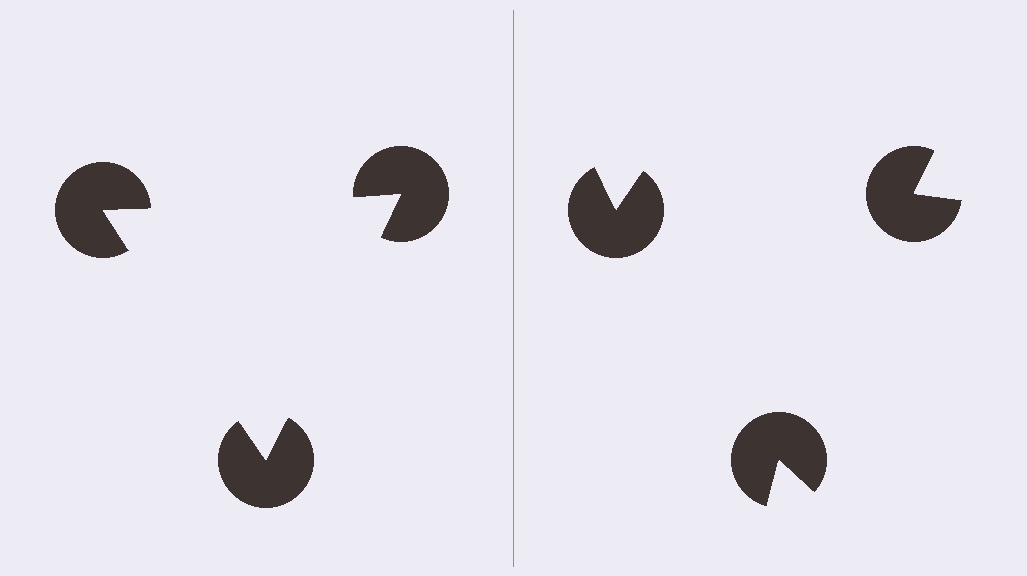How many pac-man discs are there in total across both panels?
6 — 3 on each side.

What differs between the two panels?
The pac-man discs are positioned identically on both sides; only the wedge orientations differ. On the left they align to a triangle; on the right they are misaligned.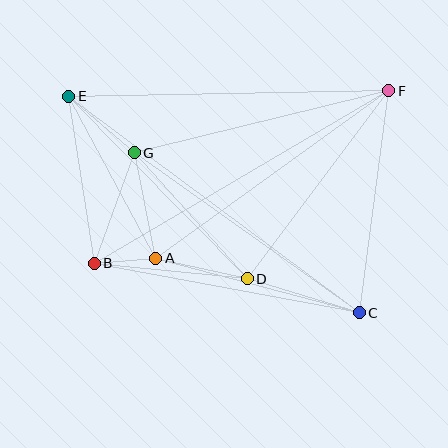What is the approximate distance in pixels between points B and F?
The distance between B and F is approximately 341 pixels.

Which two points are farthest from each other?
Points C and E are farthest from each other.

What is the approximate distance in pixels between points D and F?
The distance between D and F is approximately 235 pixels.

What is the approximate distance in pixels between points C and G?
The distance between C and G is approximately 276 pixels.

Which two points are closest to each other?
Points A and B are closest to each other.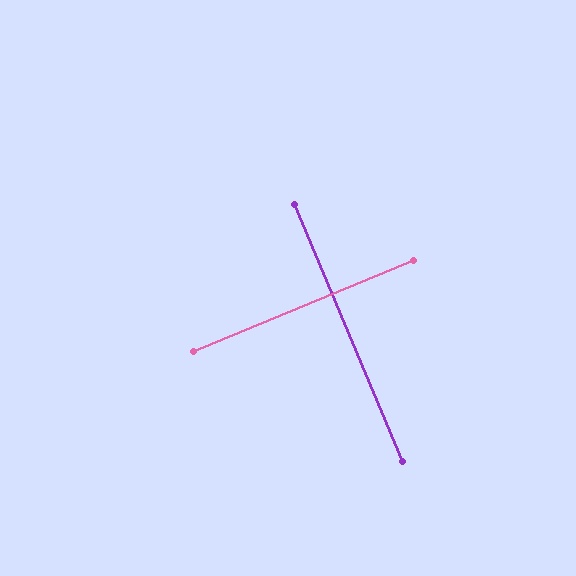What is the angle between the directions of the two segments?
Approximately 90 degrees.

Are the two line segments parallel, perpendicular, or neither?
Perpendicular — they meet at approximately 90°.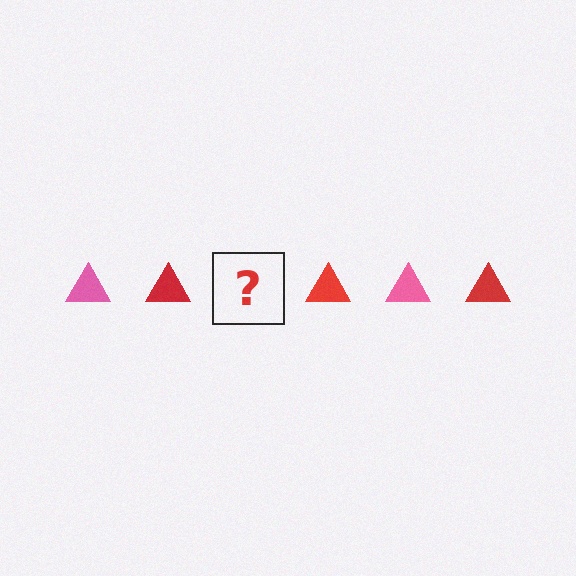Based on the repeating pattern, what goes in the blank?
The blank should be a pink triangle.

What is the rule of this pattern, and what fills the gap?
The rule is that the pattern cycles through pink, red triangles. The gap should be filled with a pink triangle.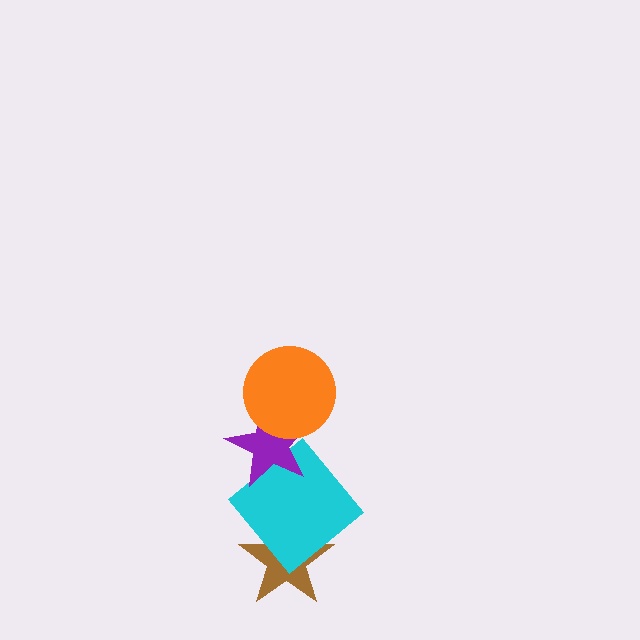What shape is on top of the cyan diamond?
The purple star is on top of the cyan diamond.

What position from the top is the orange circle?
The orange circle is 1st from the top.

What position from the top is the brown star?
The brown star is 4th from the top.